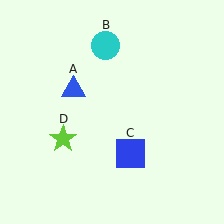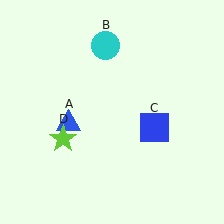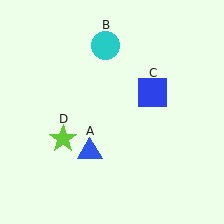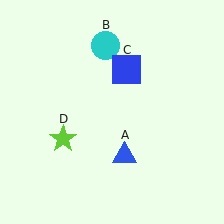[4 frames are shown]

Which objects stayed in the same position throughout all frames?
Cyan circle (object B) and lime star (object D) remained stationary.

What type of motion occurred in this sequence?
The blue triangle (object A), blue square (object C) rotated counterclockwise around the center of the scene.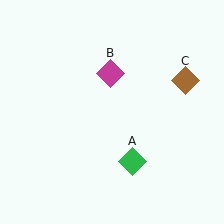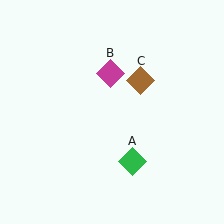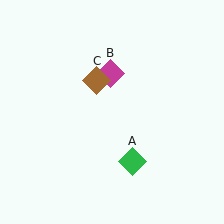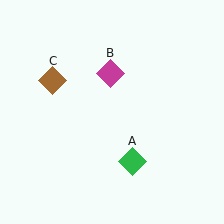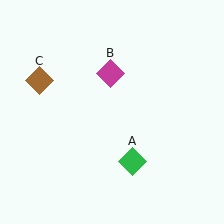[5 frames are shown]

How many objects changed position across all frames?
1 object changed position: brown diamond (object C).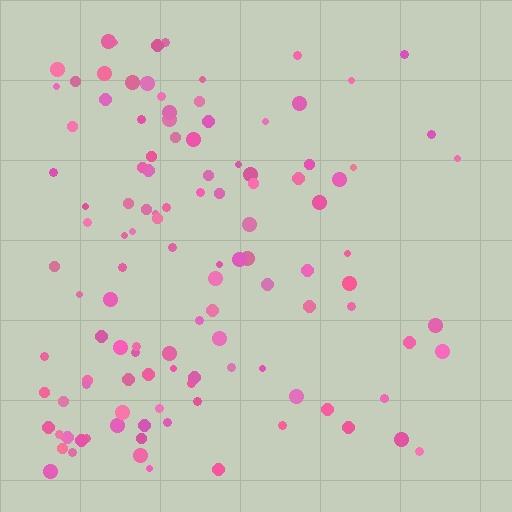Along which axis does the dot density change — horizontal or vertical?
Horizontal.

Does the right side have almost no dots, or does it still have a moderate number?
Still a moderate number, just noticeably fewer than the left.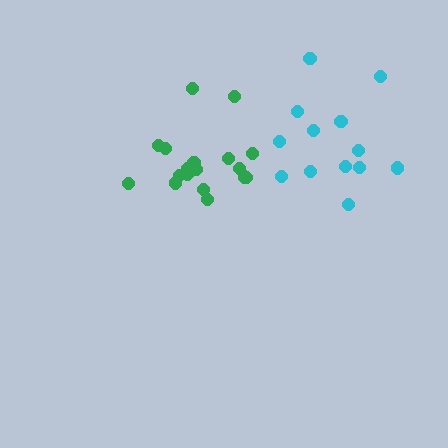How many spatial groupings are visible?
There are 2 spatial groupings.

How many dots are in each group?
Group 1: 18 dots, Group 2: 13 dots (31 total).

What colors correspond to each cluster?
The clusters are colored: green, cyan.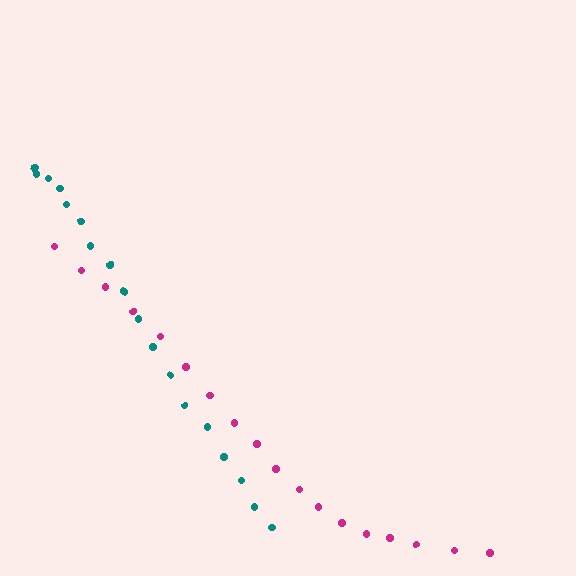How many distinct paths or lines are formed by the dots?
There are 2 distinct paths.